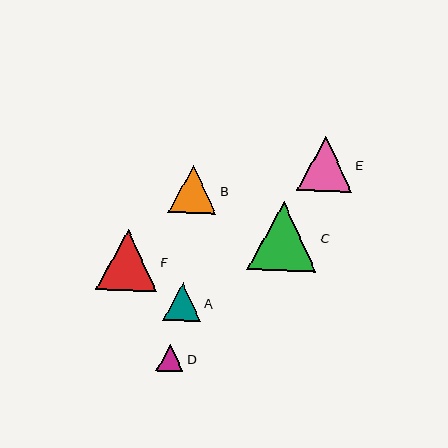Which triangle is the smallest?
Triangle D is the smallest with a size of approximately 27 pixels.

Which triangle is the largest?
Triangle C is the largest with a size of approximately 69 pixels.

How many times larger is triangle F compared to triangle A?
Triangle F is approximately 1.6 times the size of triangle A.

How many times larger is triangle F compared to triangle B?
Triangle F is approximately 1.3 times the size of triangle B.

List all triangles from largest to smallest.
From largest to smallest: C, F, E, B, A, D.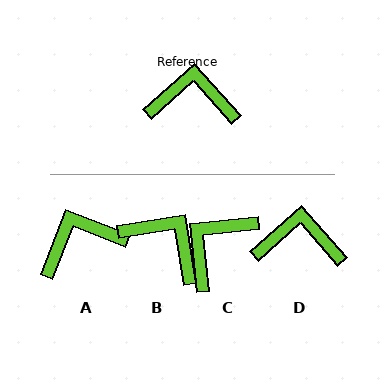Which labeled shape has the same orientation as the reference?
D.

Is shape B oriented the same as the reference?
No, it is off by about 32 degrees.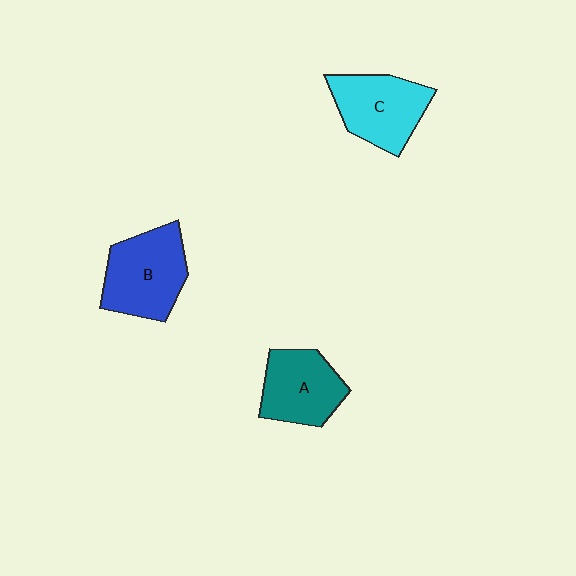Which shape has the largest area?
Shape B (blue).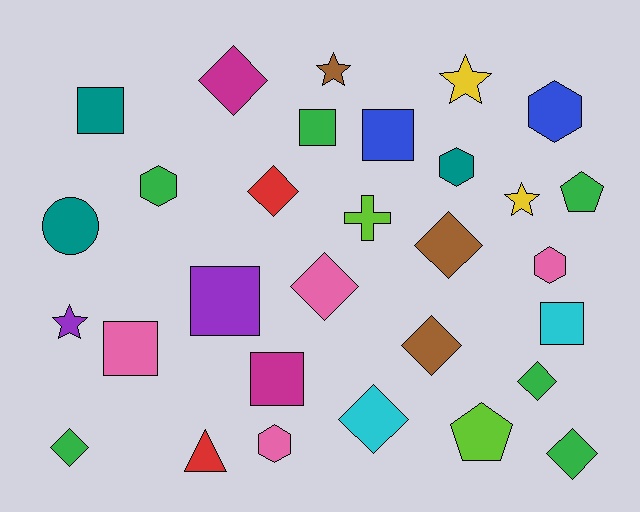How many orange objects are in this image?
There are no orange objects.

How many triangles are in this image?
There is 1 triangle.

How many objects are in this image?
There are 30 objects.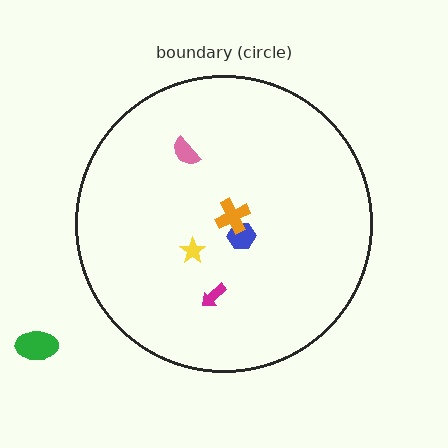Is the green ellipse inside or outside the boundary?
Outside.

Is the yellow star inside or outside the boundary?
Inside.